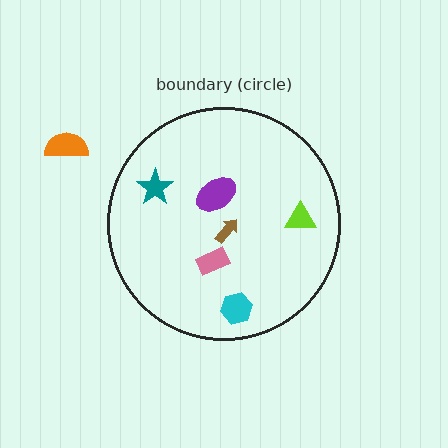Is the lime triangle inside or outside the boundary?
Inside.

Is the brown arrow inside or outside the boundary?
Inside.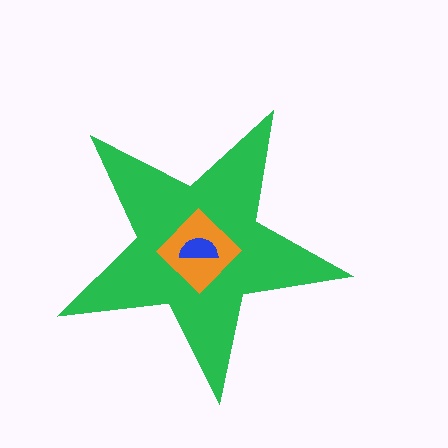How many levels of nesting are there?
3.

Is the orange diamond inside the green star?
Yes.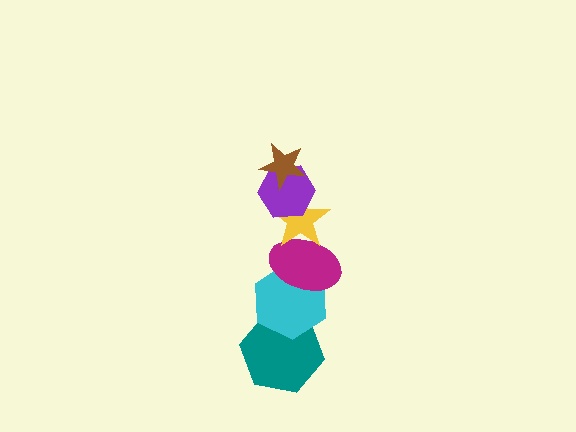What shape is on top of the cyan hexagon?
The magenta ellipse is on top of the cyan hexagon.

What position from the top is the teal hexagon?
The teal hexagon is 6th from the top.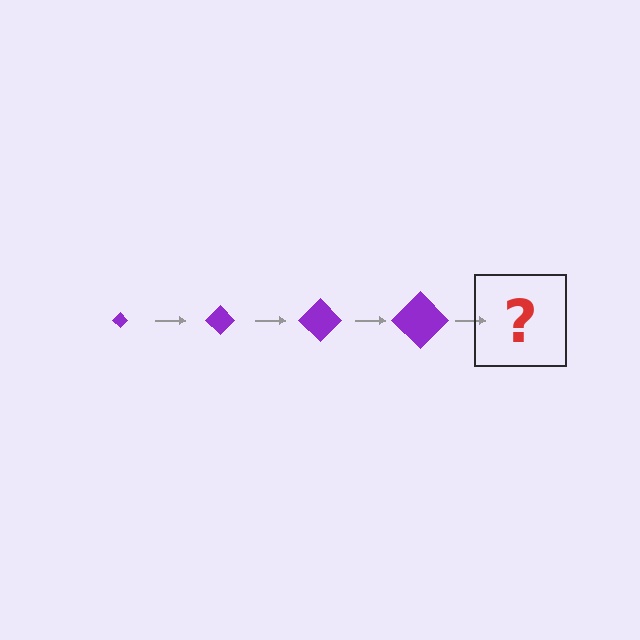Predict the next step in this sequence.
The next step is a purple diamond, larger than the previous one.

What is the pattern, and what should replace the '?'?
The pattern is that the diamond gets progressively larger each step. The '?' should be a purple diamond, larger than the previous one.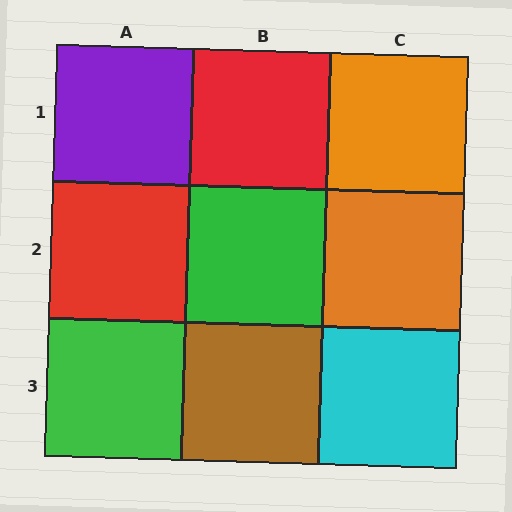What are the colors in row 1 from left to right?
Purple, red, orange.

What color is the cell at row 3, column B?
Brown.